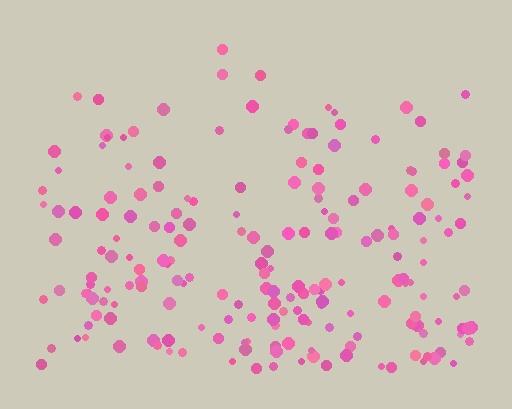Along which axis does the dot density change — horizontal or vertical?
Vertical.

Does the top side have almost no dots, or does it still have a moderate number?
Still a moderate number, just noticeably fewer than the bottom.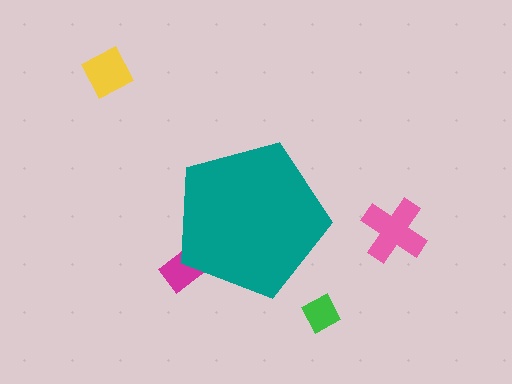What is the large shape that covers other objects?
A teal pentagon.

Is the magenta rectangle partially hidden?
Yes, the magenta rectangle is partially hidden behind the teal pentagon.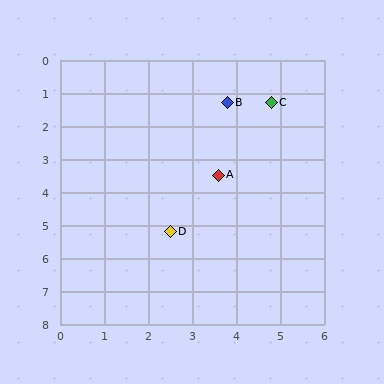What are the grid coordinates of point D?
Point D is at approximately (2.5, 5.2).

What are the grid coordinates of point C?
Point C is at approximately (4.8, 1.3).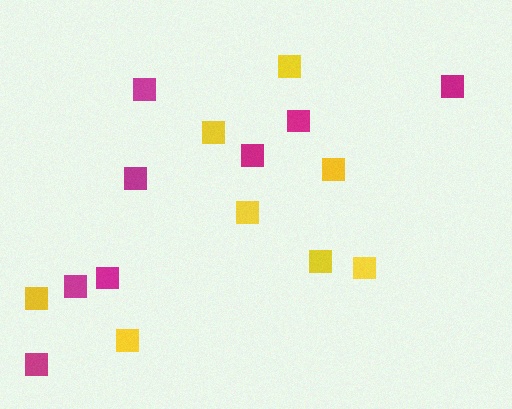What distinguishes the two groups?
There are 2 groups: one group of yellow squares (8) and one group of magenta squares (8).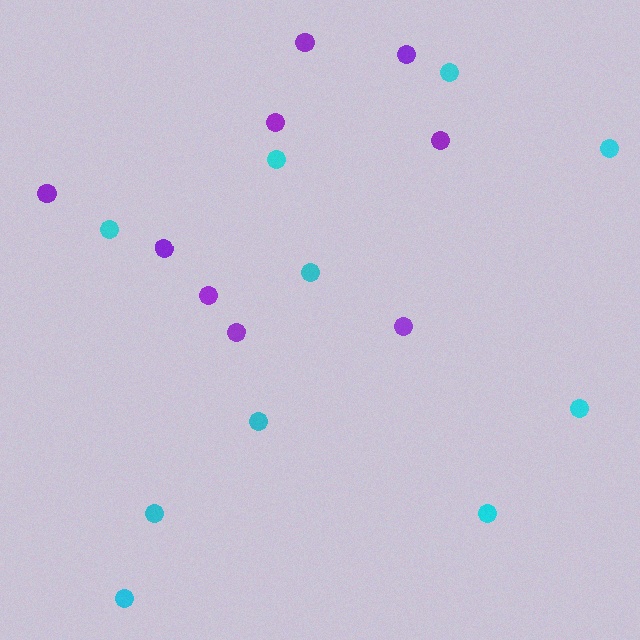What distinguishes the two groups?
There are 2 groups: one group of cyan circles (10) and one group of purple circles (9).